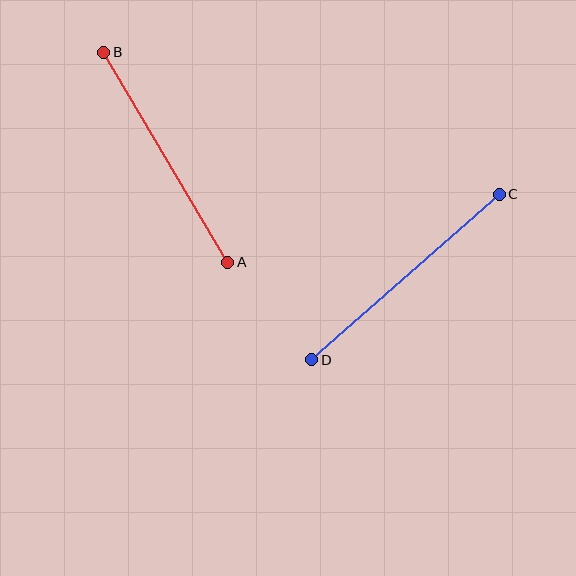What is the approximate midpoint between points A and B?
The midpoint is at approximately (166, 157) pixels.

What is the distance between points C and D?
The distance is approximately 250 pixels.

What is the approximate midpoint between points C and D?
The midpoint is at approximately (405, 277) pixels.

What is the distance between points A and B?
The distance is approximately 244 pixels.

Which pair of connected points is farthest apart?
Points C and D are farthest apart.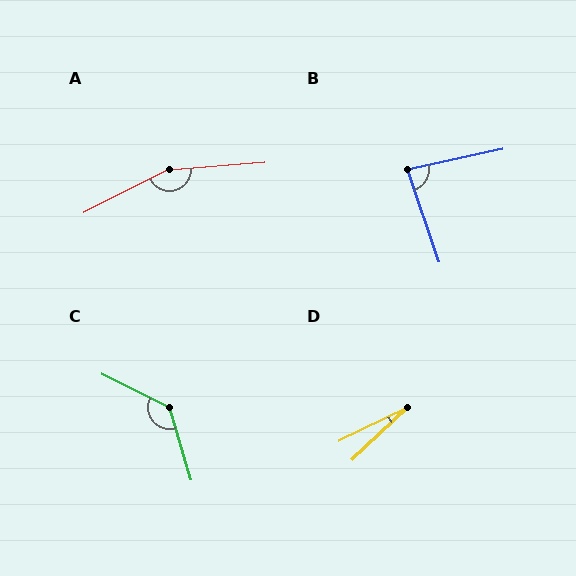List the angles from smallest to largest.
D (17°), B (83°), C (133°), A (157°).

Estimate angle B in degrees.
Approximately 83 degrees.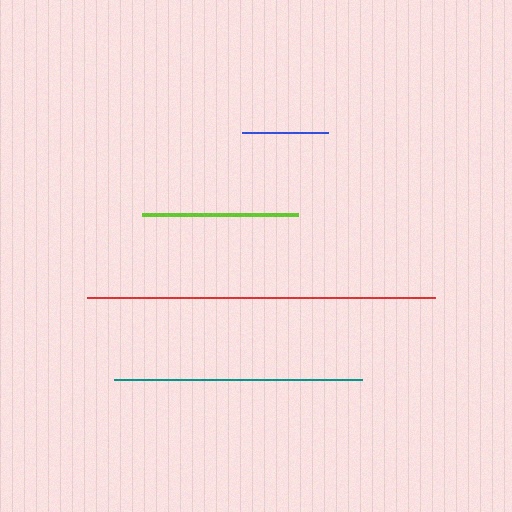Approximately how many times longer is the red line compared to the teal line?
The red line is approximately 1.4 times the length of the teal line.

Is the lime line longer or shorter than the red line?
The red line is longer than the lime line.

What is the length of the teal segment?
The teal segment is approximately 249 pixels long.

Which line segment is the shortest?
The blue line is the shortest at approximately 86 pixels.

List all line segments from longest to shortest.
From longest to shortest: red, teal, lime, blue.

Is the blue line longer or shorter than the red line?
The red line is longer than the blue line.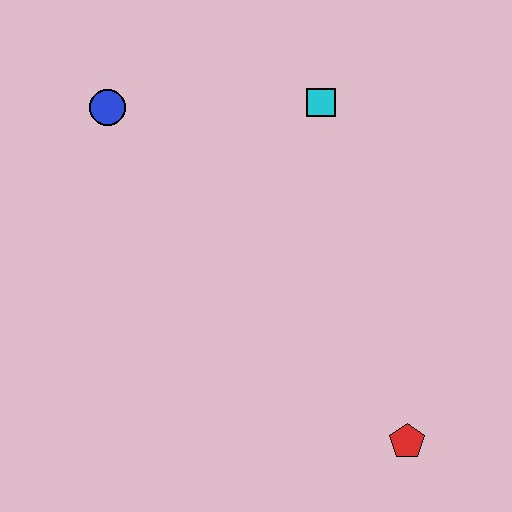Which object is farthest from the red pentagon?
The blue circle is farthest from the red pentagon.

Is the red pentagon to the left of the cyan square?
No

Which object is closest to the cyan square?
The blue circle is closest to the cyan square.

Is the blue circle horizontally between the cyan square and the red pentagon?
No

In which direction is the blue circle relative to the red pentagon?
The blue circle is above the red pentagon.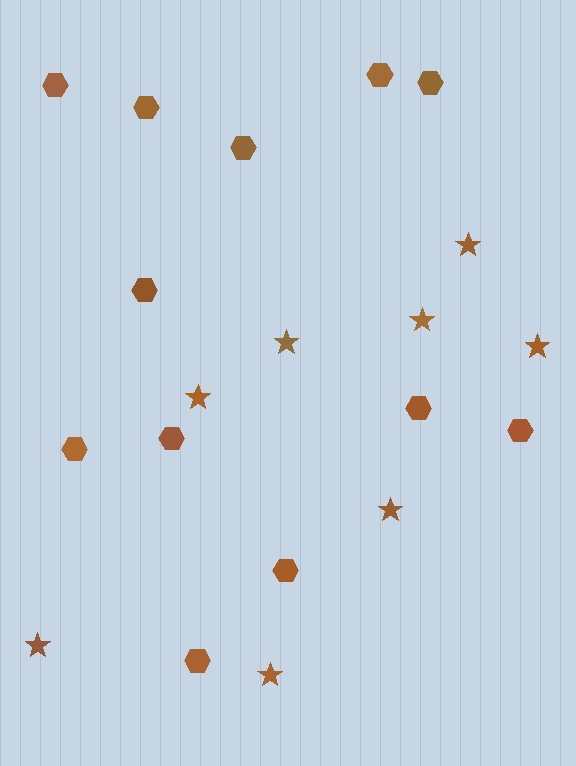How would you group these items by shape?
There are 2 groups: one group of hexagons (12) and one group of stars (8).